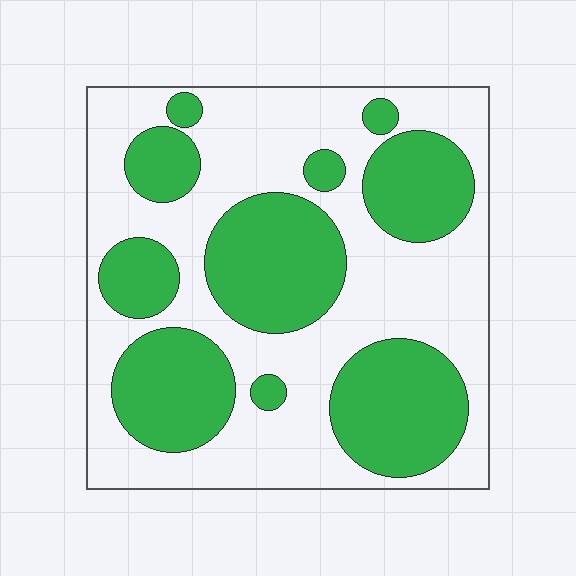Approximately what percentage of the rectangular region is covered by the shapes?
Approximately 40%.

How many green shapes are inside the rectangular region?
10.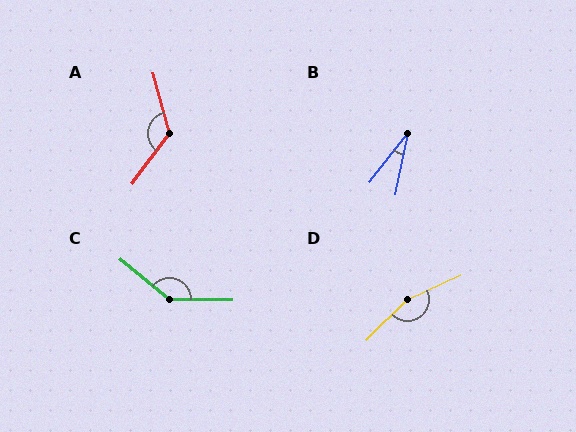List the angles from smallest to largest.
B (27°), A (128°), C (141°), D (160°).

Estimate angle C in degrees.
Approximately 141 degrees.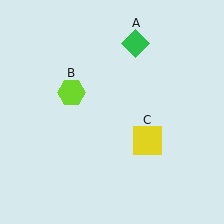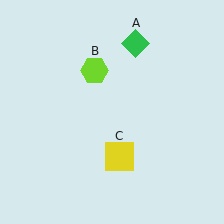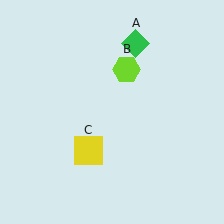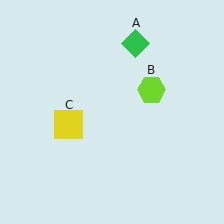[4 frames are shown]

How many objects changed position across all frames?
2 objects changed position: lime hexagon (object B), yellow square (object C).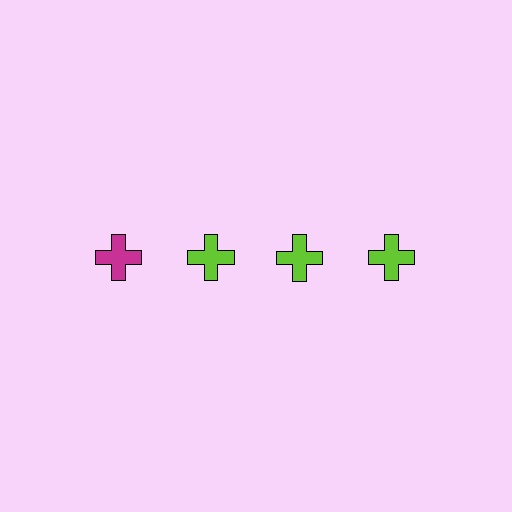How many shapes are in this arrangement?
There are 4 shapes arranged in a grid pattern.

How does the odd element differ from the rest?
It has a different color: magenta instead of lime.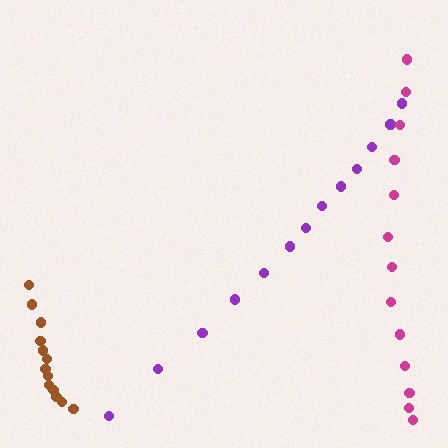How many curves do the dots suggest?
There are 3 distinct paths.